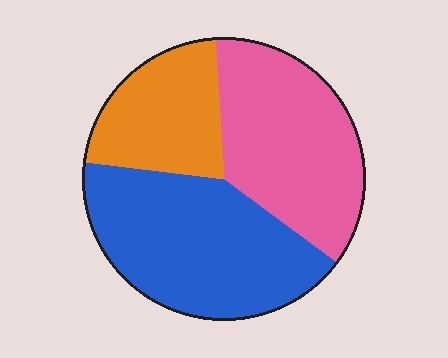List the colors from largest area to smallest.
From largest to smallest: blue, pink, orange.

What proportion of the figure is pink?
Pink takes up between a third and a half of the figure.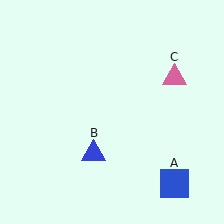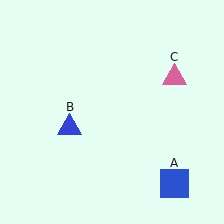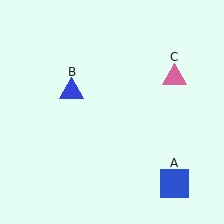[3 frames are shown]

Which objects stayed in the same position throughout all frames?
Blue square (object A) and pink triangle (object C) remained stationary.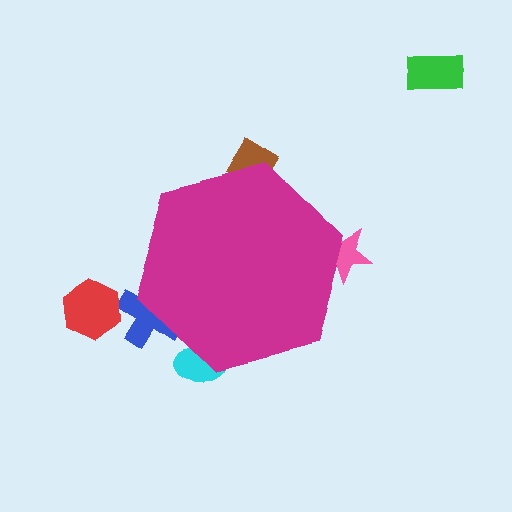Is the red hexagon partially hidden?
No, the red hexagon is fully visible.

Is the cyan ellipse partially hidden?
Yes, the cyan ellipse is partially hidden behind the magenta hexagon.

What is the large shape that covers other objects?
A magenta hexagon.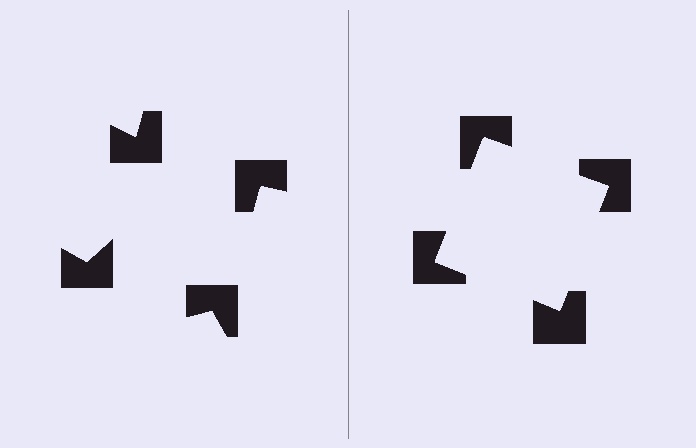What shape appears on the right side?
An illusory square.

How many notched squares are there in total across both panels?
8 — 4 on each side.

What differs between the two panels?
The notched squares are positioned identically on both sides; only the wedge orientations differ. On the right they align to a square; on the left they are misaligned.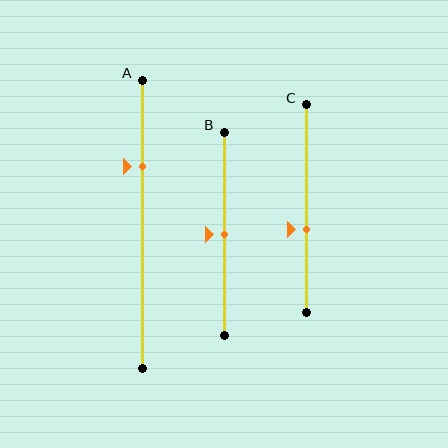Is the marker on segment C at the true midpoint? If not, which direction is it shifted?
No, the marker on segment C is shifted downward by about 10% of the segment length.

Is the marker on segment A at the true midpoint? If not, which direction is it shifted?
No, the marker on segment A is shifted upward by about 20% of the segment length.